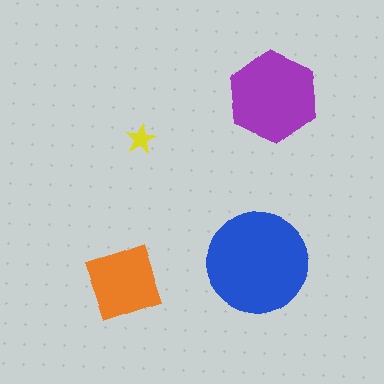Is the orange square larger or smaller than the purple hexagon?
Smaller.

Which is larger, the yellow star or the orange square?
The orange square.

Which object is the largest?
The blue circle.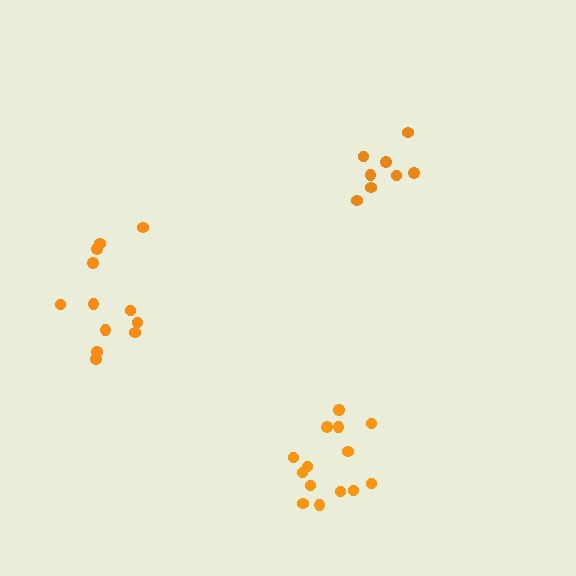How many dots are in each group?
Group 1: 8 dots, Group 2: 12 dots, Group 3: 14 dots (34 total).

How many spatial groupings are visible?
There are 3 spatial groupings.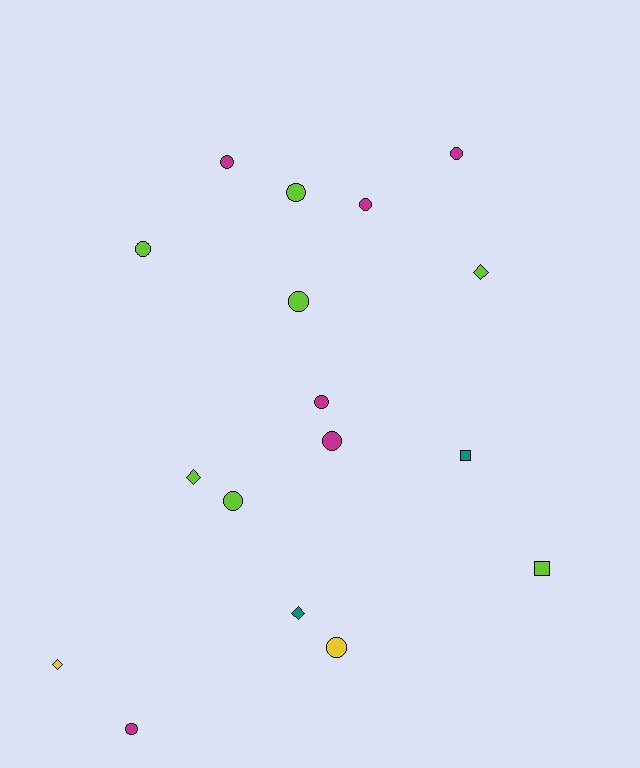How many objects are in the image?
There are 17 objects.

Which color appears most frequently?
Lime, with 7 objects.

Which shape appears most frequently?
Circle, with 11 objects.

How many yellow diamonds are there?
There is 1 yellow diamond.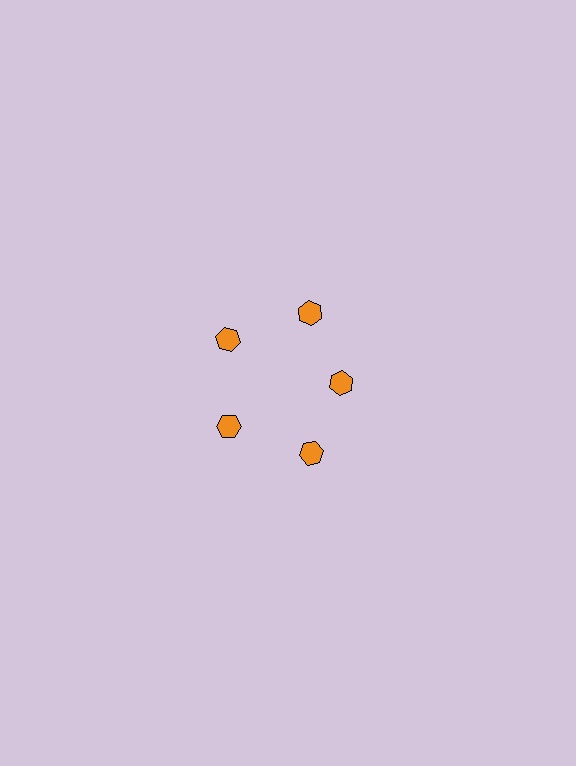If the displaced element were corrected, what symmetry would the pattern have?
It would have 5-fold rotational symmetry — the pattern would map onto itself every 72 degrees.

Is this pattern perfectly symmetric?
No. The 5 orange hexagons are arranged in a ring, but one element near the 3 o'clock position is pulled inward toward the center, breaking the 5-fold rotational symmetry.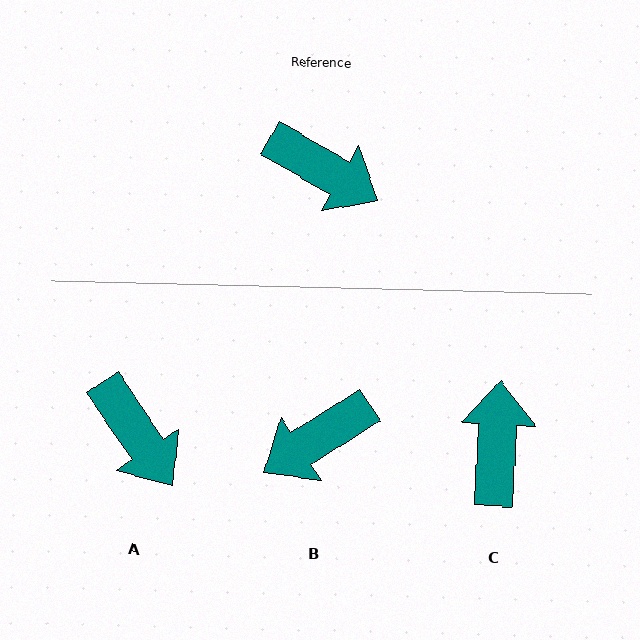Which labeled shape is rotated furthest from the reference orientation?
B, about 117 degrees away.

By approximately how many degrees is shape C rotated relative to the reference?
Approximately 117 degrees counter-clockwise.